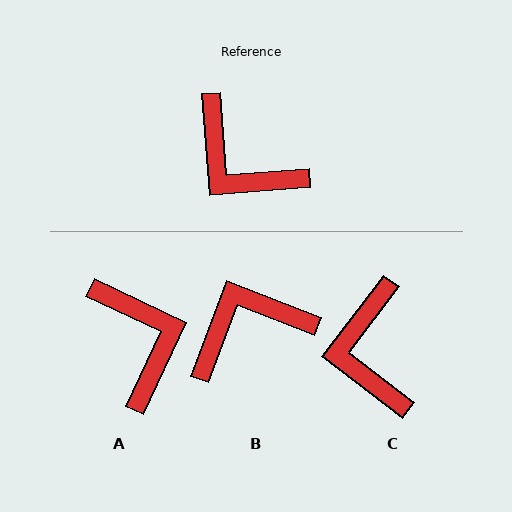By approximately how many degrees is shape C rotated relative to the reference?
Approximately 42 degrees clockwise.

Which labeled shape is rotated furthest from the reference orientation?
A, about 150 degrees away.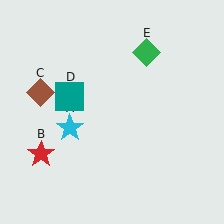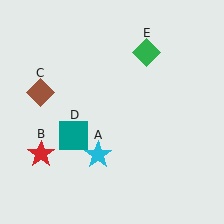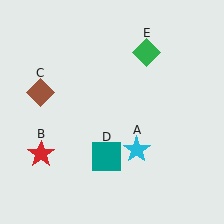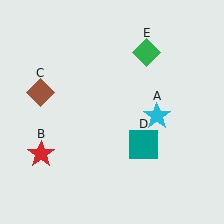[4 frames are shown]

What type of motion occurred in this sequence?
The cyan star (object A), teal square (object D) rotated counterclockwise around the center of the scene.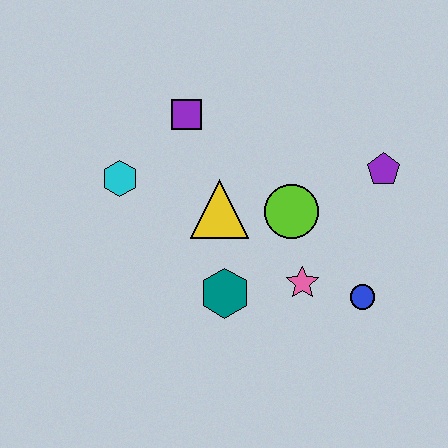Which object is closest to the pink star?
The blue circle is closest to the pink star.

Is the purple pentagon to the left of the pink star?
No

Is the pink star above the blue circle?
Yes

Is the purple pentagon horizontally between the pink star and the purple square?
No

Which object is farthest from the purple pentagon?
The cyan hexagon is farthest from the purple pentagon.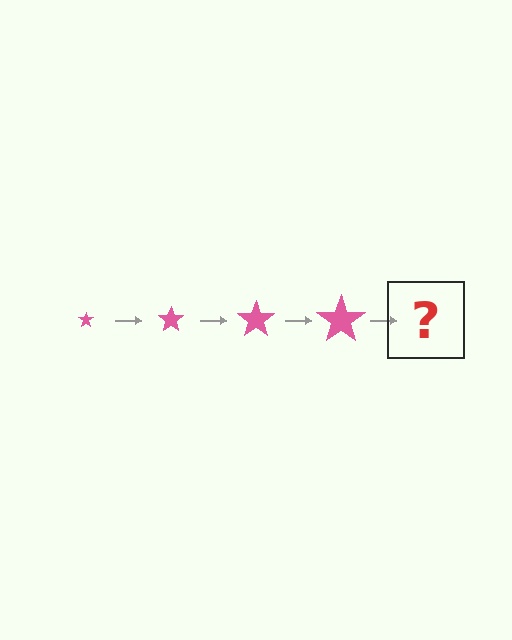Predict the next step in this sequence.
The next step is a pink star, larger than the previous one.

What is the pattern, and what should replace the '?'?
The pattern is that the star gets progressively larger each step. The '?' should be a pink star, larger than the previous one.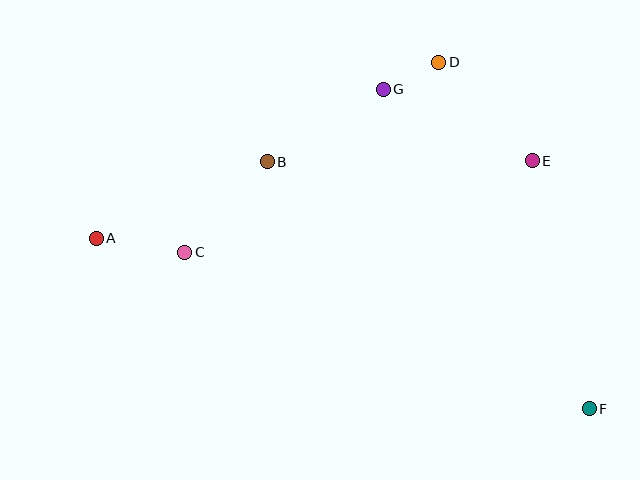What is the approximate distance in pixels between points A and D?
The distance between A and D is approximately 385 pixels.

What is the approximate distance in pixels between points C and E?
The distance between C and E is approximately 359 pixels.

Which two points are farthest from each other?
Points A and F are farthest from each other.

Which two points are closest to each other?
Points D and G are closest to each other.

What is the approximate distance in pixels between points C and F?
The distance between C and F is approximately 434 pixels.